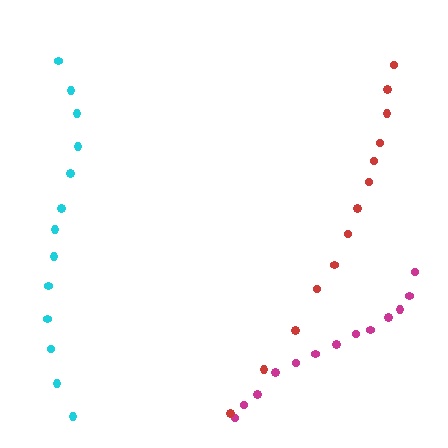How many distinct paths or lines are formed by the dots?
There are 3 distinct paths.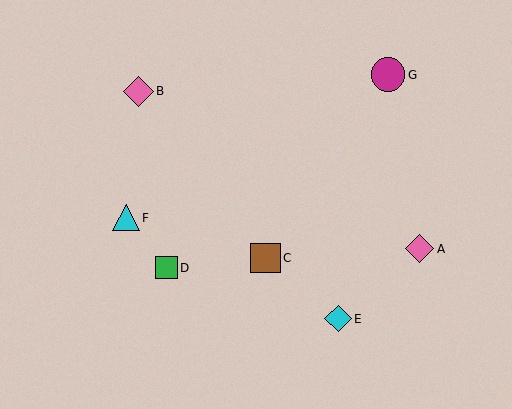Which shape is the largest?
The magenta circle (labeled G) is the largest.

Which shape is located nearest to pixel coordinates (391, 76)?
The magenta circle (labeled G) at (388, 75) is nearest to that location.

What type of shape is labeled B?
Shape B is a pink diamond.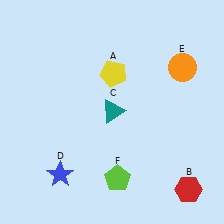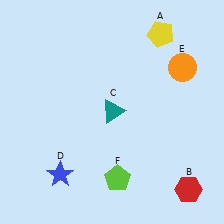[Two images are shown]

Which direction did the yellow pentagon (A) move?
The yellow pentagon (A) moved right.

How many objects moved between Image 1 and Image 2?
1 object moved between the two images.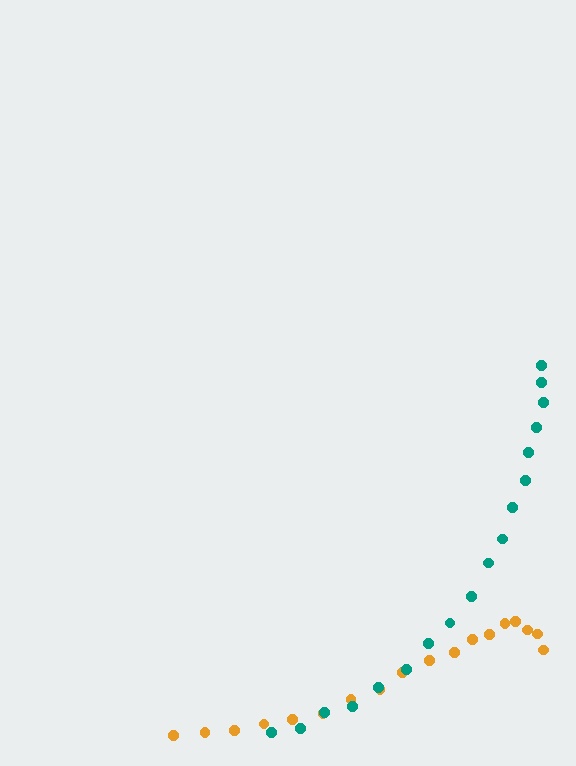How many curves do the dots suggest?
There are 2 distinct paths.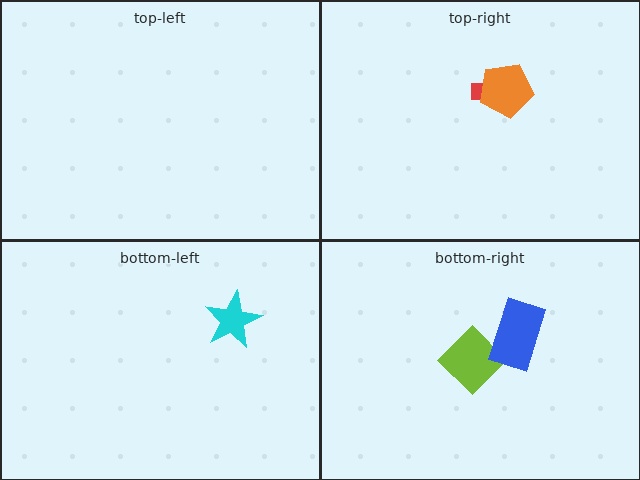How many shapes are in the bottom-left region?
1.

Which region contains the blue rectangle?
The bottom-right region.